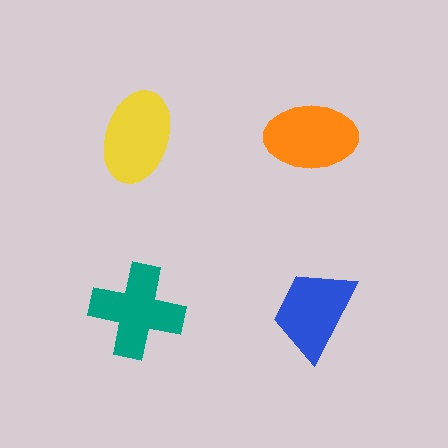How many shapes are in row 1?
2 shapes.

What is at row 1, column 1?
A yellow ellipse.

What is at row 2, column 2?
A blue trapezoid.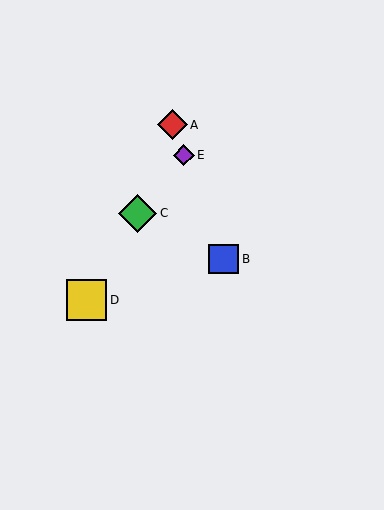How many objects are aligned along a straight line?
3 objects (A, B, E) are aligned along a straight line.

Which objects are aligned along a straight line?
Objects A, B, E are aligned along a straight line.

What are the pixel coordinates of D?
Object D is at (86, 300).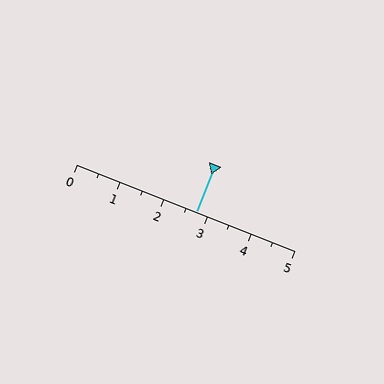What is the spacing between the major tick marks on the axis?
The major ticks are spaced 1 apart.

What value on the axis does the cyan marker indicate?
The marker indicates approximately 2.8.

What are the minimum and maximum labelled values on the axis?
The axis runs from 0 to 5.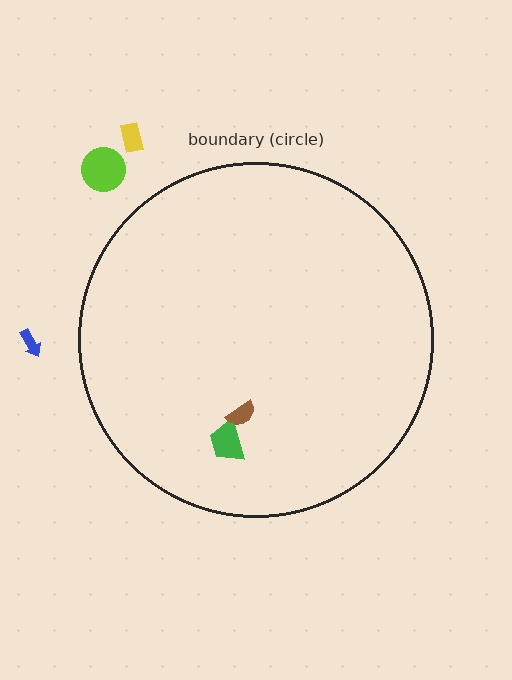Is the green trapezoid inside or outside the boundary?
Inside.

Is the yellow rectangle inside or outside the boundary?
Outside.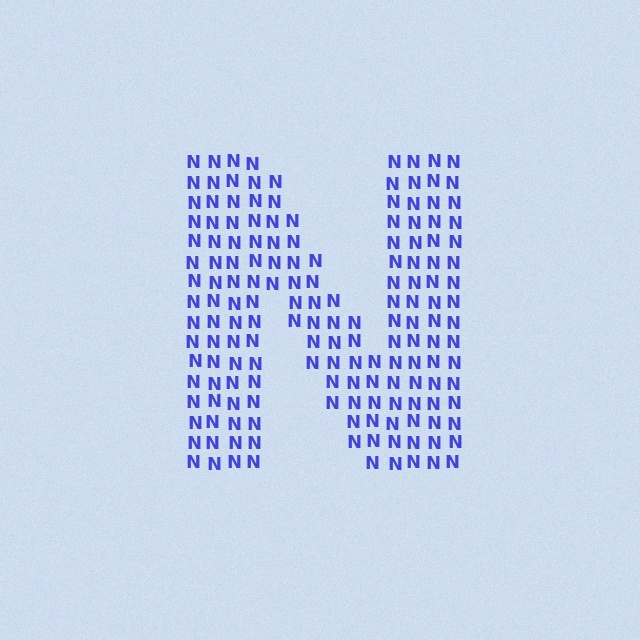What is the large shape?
The large shape is the letter N.